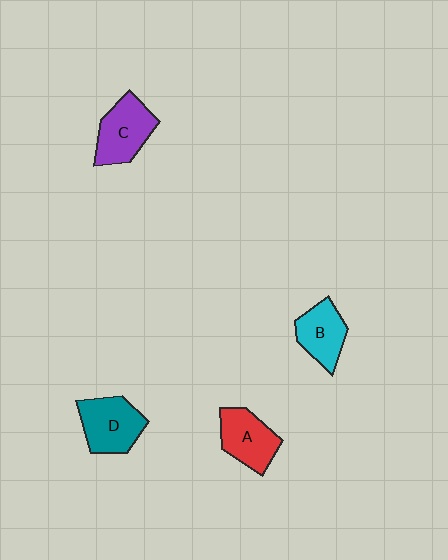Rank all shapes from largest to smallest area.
From largest to smallest: D (teal), C (purple), A (red), B (cyan).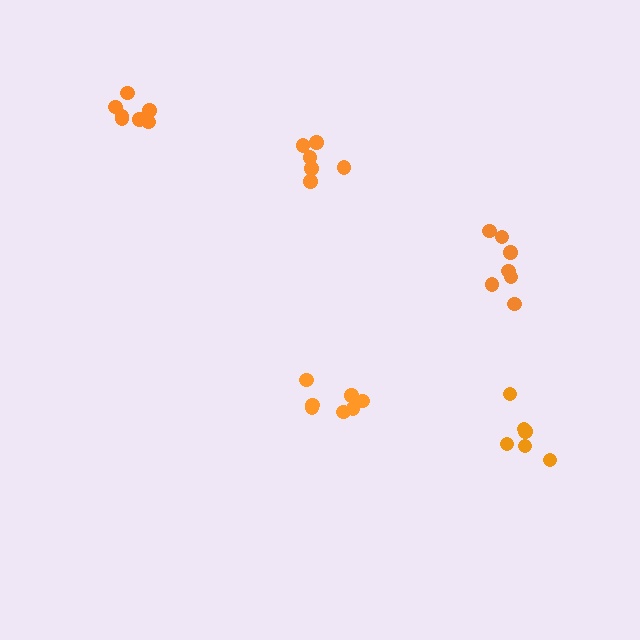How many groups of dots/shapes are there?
There are 5 groups.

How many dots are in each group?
Group 1: 6 dots, Group 2: 7 dots, Group 3: 7 dots, Group 4: 7 dots, Group 5: 6 dots (33 total).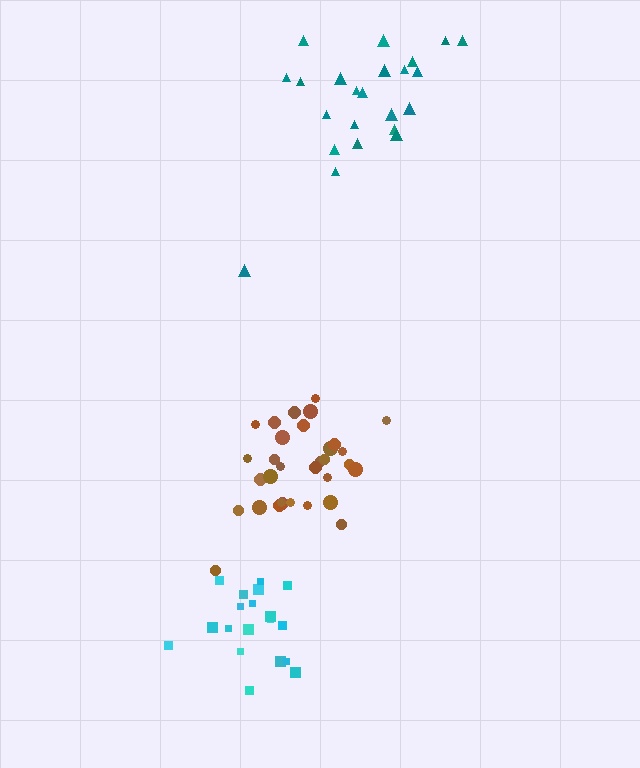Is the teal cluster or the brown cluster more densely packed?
Brown.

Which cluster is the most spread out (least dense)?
Teal.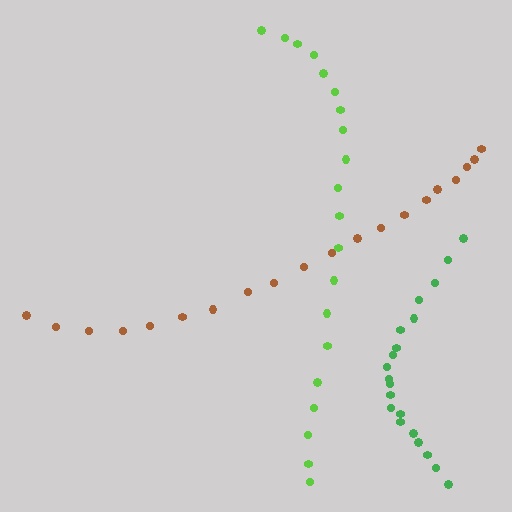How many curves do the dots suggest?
There are 3 distinct paths.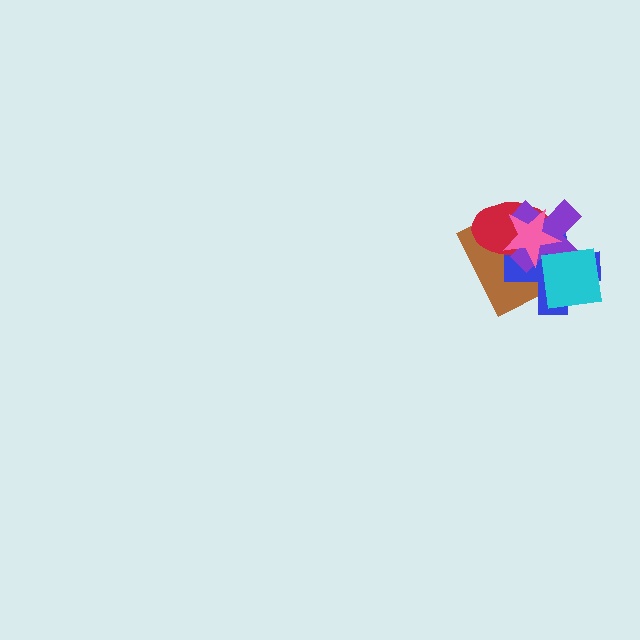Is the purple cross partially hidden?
Yes, it is partially covered by another shape.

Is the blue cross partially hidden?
Yes, it is partially covered by another shape.